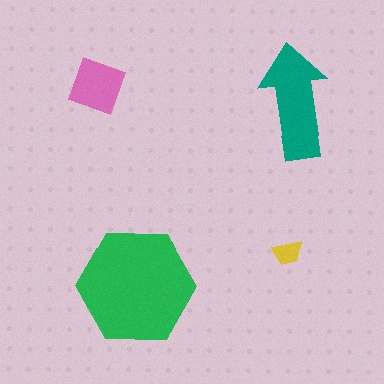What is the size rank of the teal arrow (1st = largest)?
2nd.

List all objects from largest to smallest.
The green hexagon, the teal arrow, the pink diamond, the yellow trapezoid.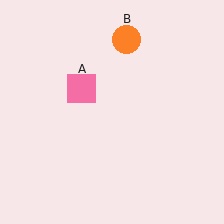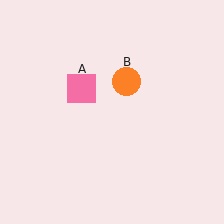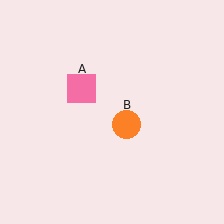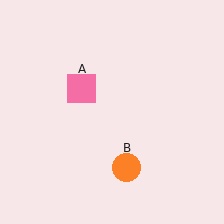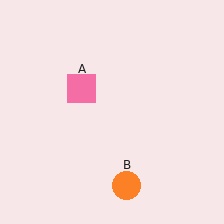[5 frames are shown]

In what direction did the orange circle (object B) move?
The orange circle (object B) moved down.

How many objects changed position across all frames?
1 object changed position: orange circle (object B).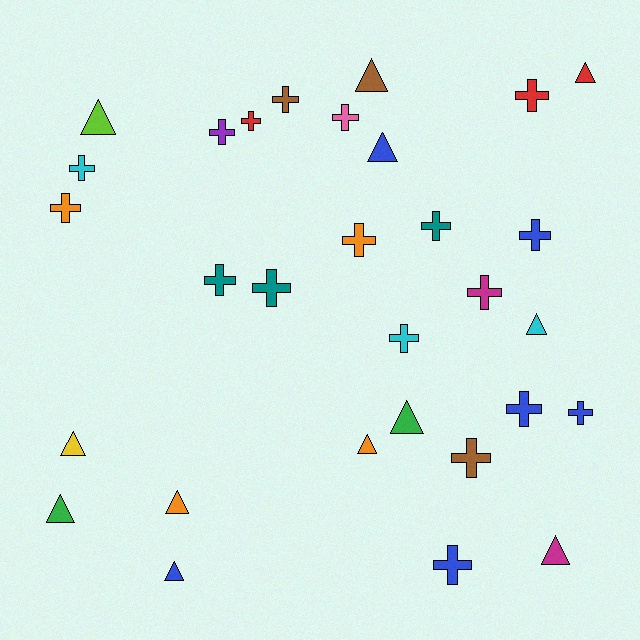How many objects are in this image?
There are 30 objects.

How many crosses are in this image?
There are 18 crosses.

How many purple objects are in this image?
There is 1 purple object.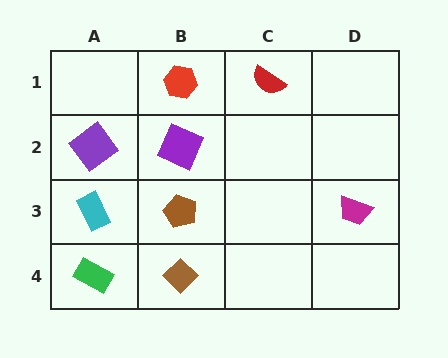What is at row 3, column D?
A magenta trapezoid.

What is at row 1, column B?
A red hexagon.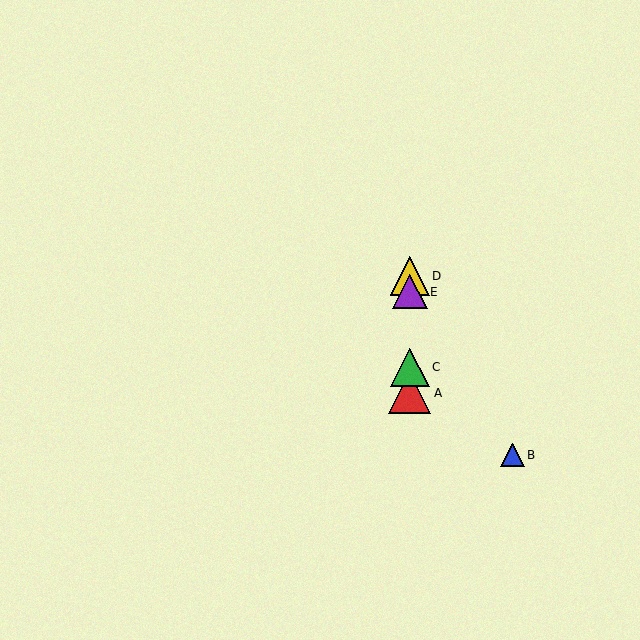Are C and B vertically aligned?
No, C is at x≈410 and B is at x≈513.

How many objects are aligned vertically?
4 objects (A, C, D, E) are aligned vertically.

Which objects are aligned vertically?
Objects A, C, D, E are aligned vertically.